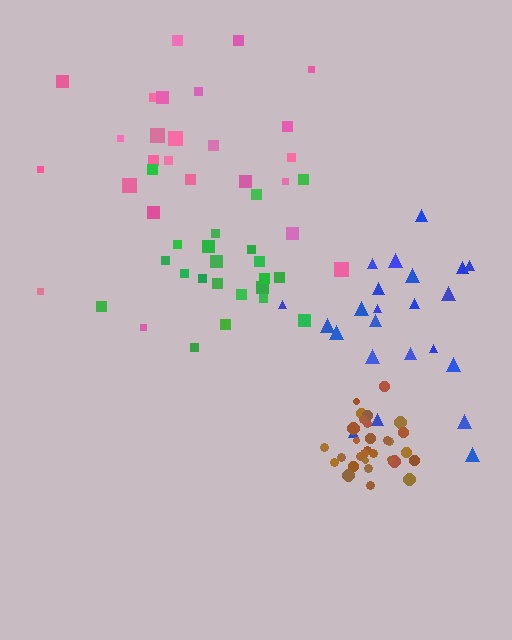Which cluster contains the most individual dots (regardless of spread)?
Brown (30).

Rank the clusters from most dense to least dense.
brown, green, blue, pink.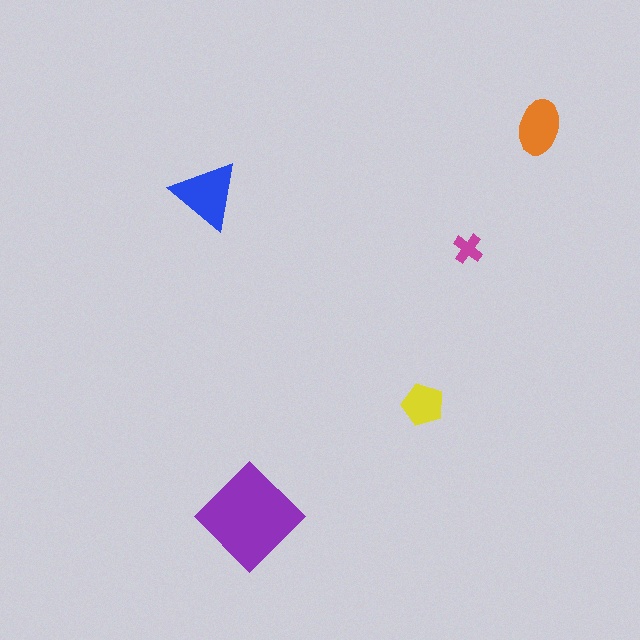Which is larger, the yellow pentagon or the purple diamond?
The purple diamond.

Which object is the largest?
The purple diamond.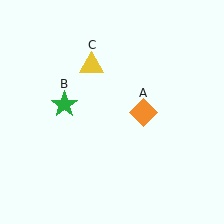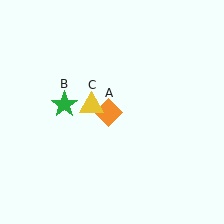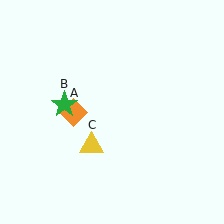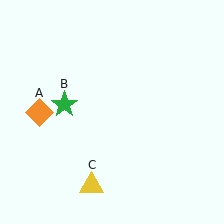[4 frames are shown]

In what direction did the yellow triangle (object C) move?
The yellow triangle (object C) moved down.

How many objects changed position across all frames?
2 objects changed position: orange diamond (object A), yellow triangle (object C).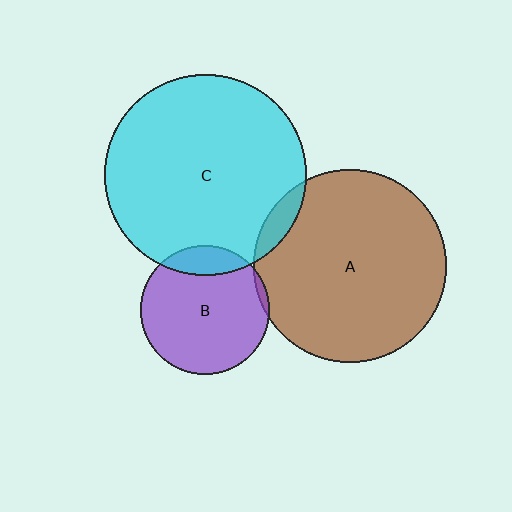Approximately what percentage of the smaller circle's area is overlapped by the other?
Approximately 5%.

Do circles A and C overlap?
Yes.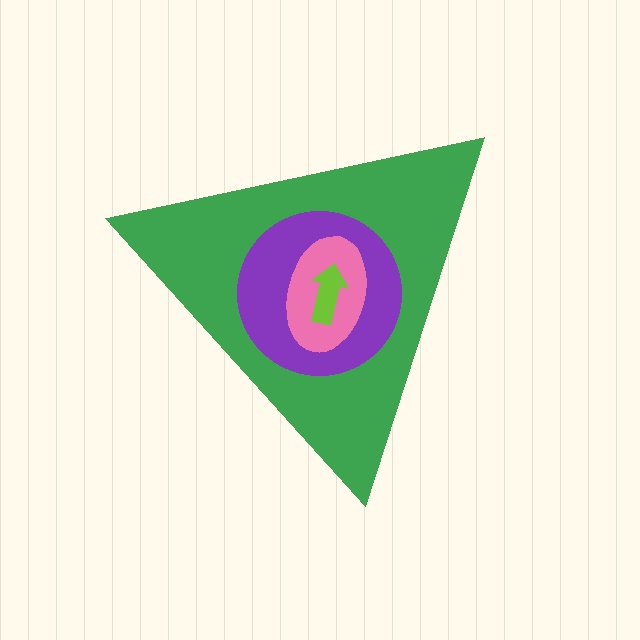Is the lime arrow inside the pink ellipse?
Yes.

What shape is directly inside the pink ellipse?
The lime arrow.